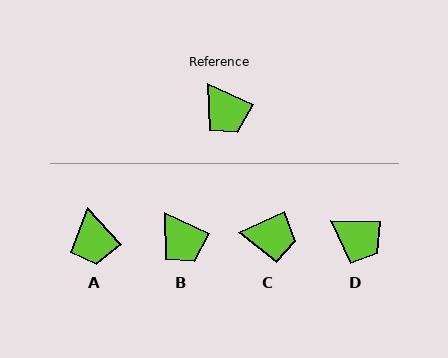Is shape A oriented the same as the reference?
No, it is off by about 22 degrees.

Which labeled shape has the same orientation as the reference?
B.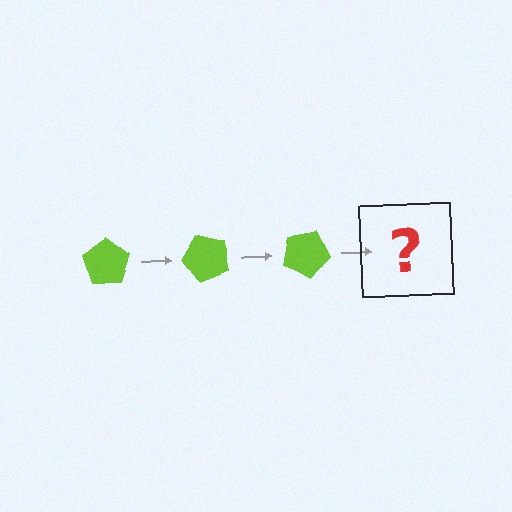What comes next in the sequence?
The next element should be a lime pentagon rotated 150 degrees.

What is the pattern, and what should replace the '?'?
The pattern is that the pentagon rotates 50 degrees each step. The '?' should be a lime pentagon rotated 150 degrees.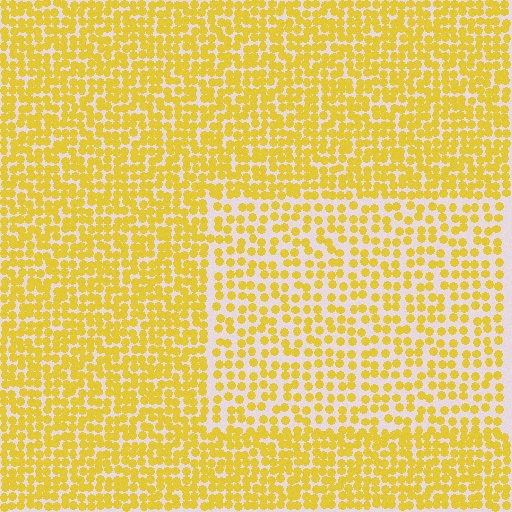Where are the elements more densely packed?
The elements are more densely packed outside the rectangle boundary.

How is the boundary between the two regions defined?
The boundary is defined by a change in element density (approximately 1.7x ratio). All elements are the same color, size, and shape.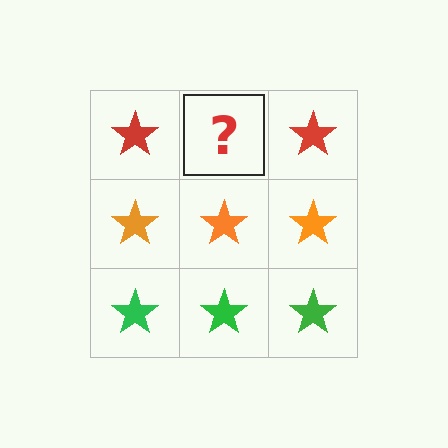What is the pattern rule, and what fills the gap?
The rule is that each row has a consistent color. The gap should be filled with a red star.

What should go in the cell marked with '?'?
The missing cell should contain a red star.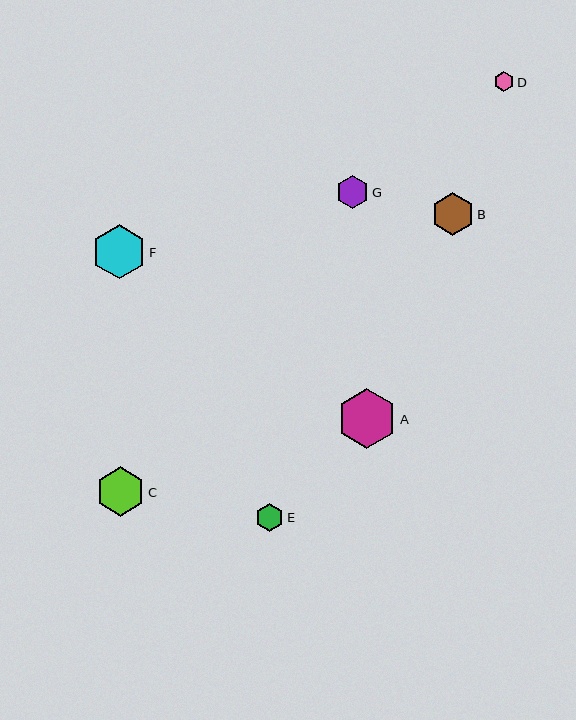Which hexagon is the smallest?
Hexagon D is the smallest with a size of approximately 19 pixels.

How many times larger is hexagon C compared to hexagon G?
Hexagon C is approximately 1.5 times the size of hexagon G.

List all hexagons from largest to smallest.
From largest to smallest: A, F, C, B, G, E, D.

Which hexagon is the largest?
Hexagon A is the largest with a size of approximately 59 pixels.